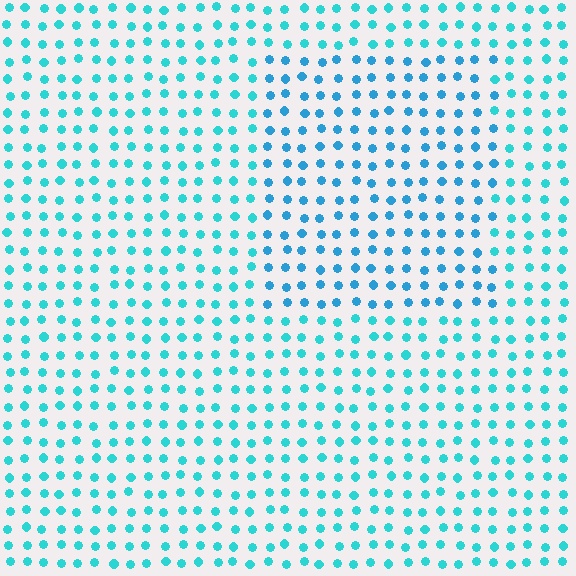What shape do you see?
I see a rectangle.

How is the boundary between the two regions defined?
The boundary is defined purely by a slight shift in hue (about 21 degrees). Spacing, size, and orientation are identical on both sides.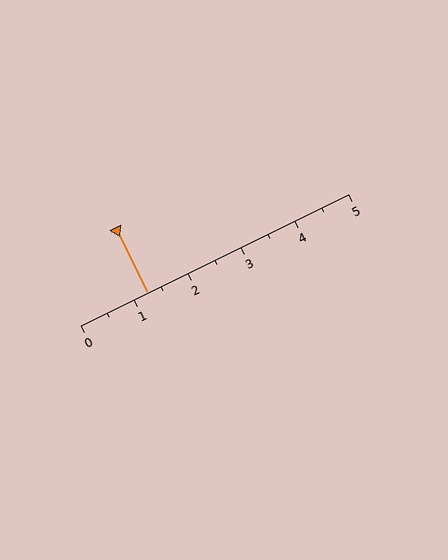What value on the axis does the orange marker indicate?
The marker indicates approximately 1.2.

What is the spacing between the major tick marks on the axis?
The major ticks are spaced 1 apart.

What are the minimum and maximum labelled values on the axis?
The axis runs from 0 to 5.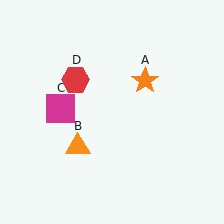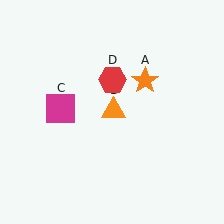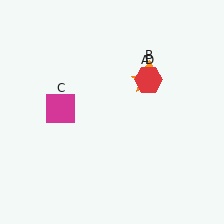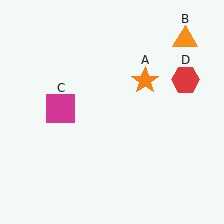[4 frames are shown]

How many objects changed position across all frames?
2 objects changed position: orange triangle (object B), red hexagon (object D).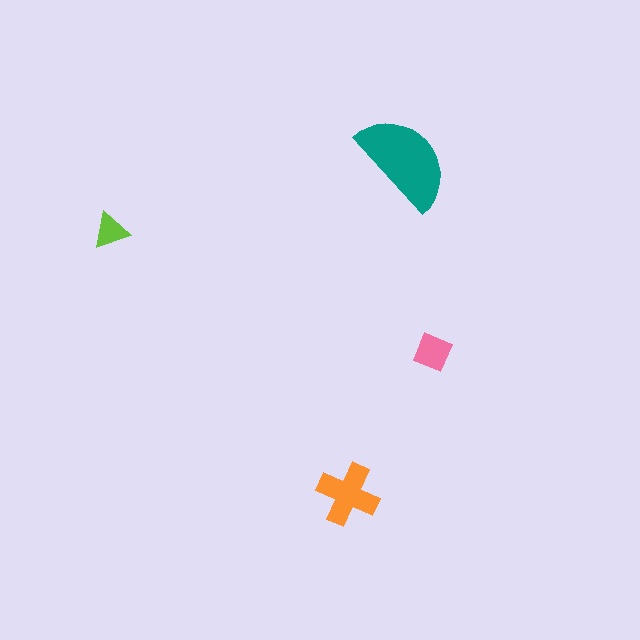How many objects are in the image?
There are 4 objects in the image.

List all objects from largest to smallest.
The teal semicircle, the orange cross, the pink diamond, the lime triangle.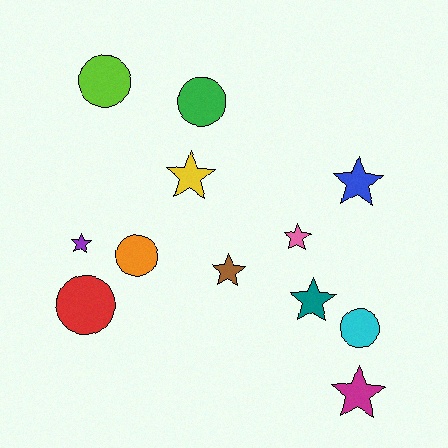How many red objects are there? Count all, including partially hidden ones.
There is 1 red object.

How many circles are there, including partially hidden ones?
There are 5 circles.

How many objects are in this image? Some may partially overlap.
There are 12 objects.